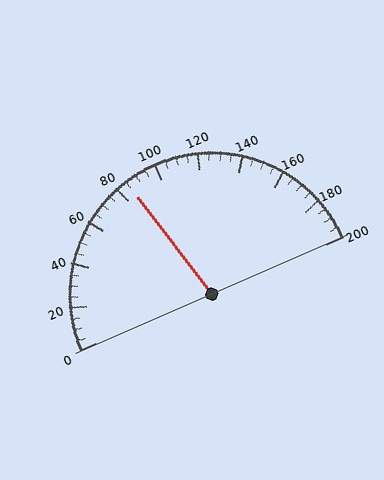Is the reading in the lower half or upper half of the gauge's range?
The reading is in the lower half of the range (0 to 200).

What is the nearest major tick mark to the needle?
The nearest major tick mark is 80.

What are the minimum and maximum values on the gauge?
The gauge ranges from 0 to 200.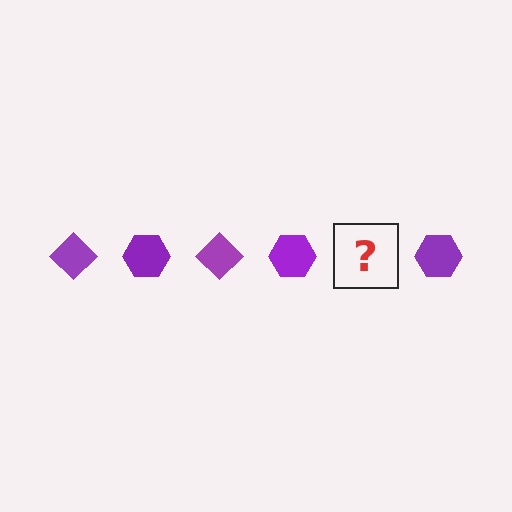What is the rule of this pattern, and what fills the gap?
The rule is that the pattern cycles through diamond, hexagon shapes in purple. The gap should be filled with a purple diamond.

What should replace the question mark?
The question mark should be replaced with a purple diamond.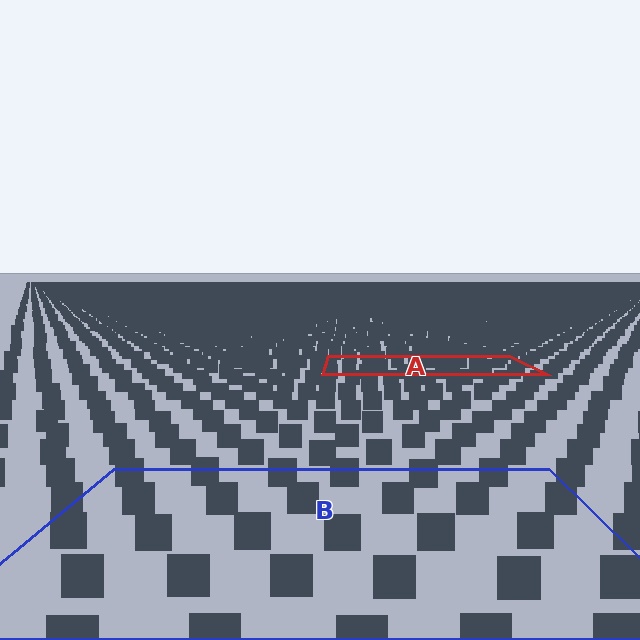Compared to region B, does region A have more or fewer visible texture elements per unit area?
Region A has more texture elements per unit area — they are packed more densely because it is farther away.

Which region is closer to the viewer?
Region B is closer. The texture elements there are larger and more spread out.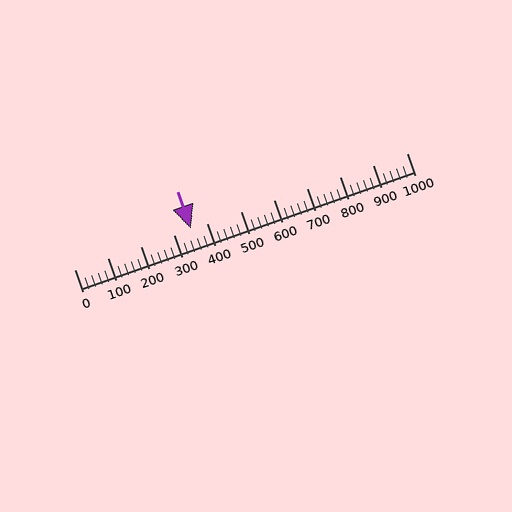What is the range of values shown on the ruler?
The ruler shows values from 0 to 1000.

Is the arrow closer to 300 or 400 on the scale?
The arrow is closer to 400.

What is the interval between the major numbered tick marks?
The major tick marks are spaced 100 units apart.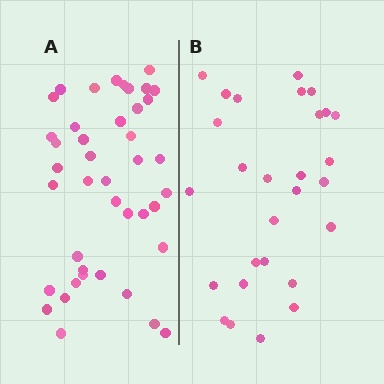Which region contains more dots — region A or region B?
Region A (the left region) has more dots.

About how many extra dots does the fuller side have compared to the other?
Region A has approximately 15 more dots than region B.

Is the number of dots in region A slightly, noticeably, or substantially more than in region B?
Region A has substantially more. The ratio is roughly 1.5 to 1.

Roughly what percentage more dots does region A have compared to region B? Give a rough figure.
About 50% more.